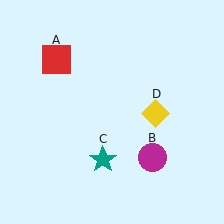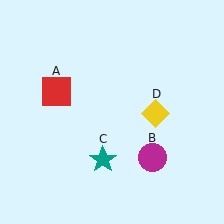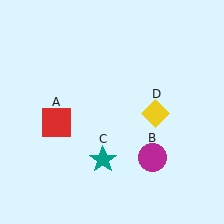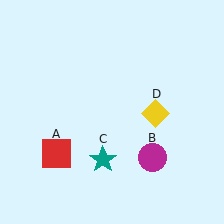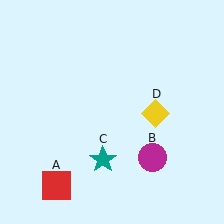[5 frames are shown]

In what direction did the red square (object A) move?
The red square (object A) moved down.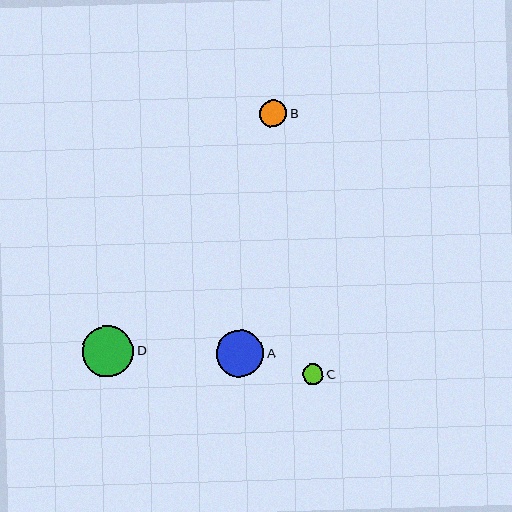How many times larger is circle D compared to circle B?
Circle D is approximately 1.9 times the size of circle B.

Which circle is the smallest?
Circle C is the smallest with a size of approximately 21 pixels.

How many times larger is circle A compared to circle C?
Circle A is approximately 2.3 times the size of circle C.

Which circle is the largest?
Circle D is the largest with a size of approximately 51 pixels.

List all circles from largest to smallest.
From largest to smallest: D, A, B, C.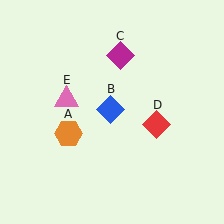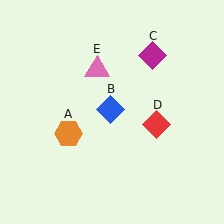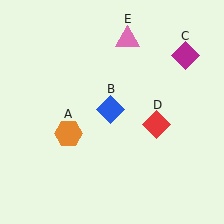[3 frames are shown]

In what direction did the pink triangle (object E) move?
The pink triangle (object E) moved up and to the right.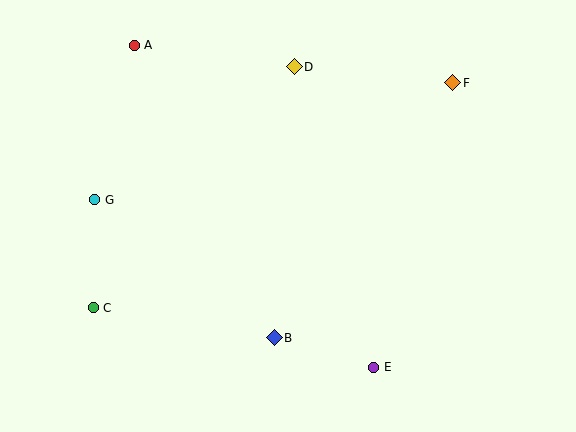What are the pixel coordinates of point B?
Point B is at (274, 338).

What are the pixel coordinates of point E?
Point E is at (374, 367).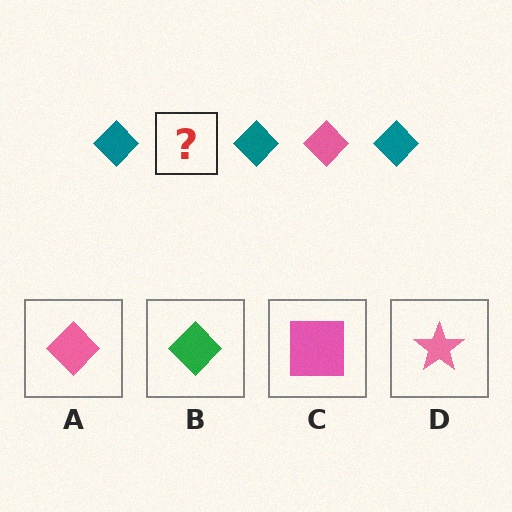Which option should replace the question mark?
Option A.